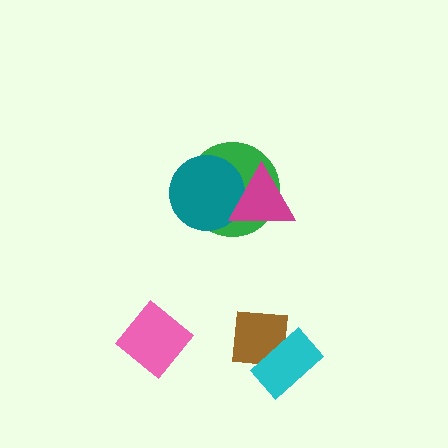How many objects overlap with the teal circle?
2 objects overlap with the teal circle.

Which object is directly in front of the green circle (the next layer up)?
The teal circle is directly in front of the green circle.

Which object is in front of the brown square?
The cyan rectangle is in front of the brown square.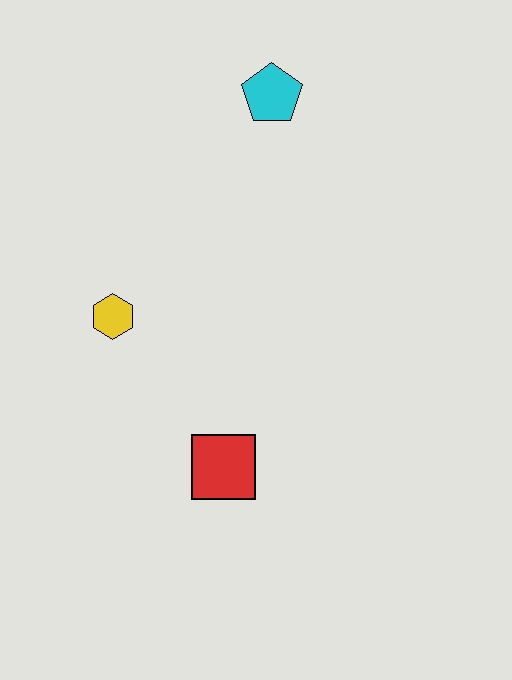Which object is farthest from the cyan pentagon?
The red square is farthest from the cyan pentagon.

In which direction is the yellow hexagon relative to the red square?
The yellow hexagon is above the red square.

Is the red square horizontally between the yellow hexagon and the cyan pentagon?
Yes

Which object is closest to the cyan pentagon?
The yellow hexagon is closest to the cyan pentagon.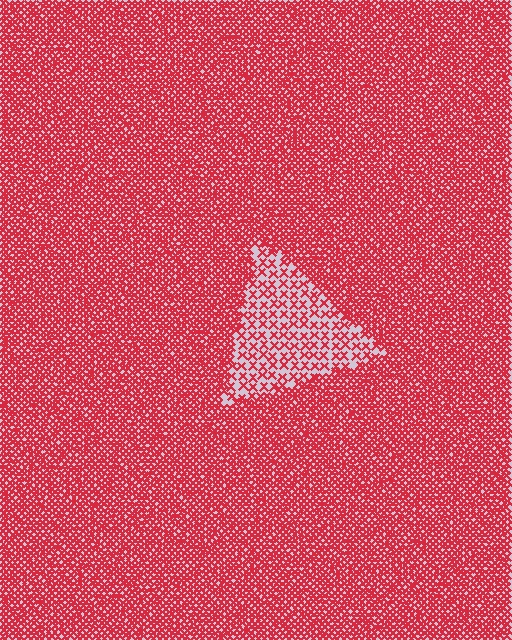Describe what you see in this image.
The image contains small red elements arranged at two different densities. A triangle-shaped region is visible where the elements are less densely packed than the surrounding area.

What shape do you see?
I see a triangle.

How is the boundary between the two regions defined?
The boundary is defined by a change in element density (approximately 2.8x ratio). All elements are the same color, size, and shape.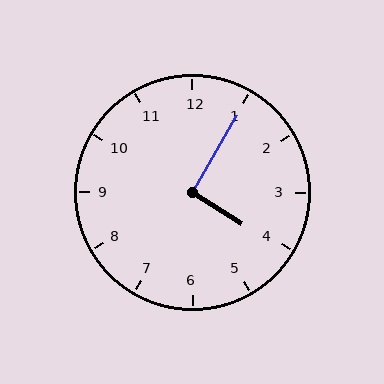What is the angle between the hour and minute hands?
Approximately 92 degrees.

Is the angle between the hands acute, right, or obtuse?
It is right.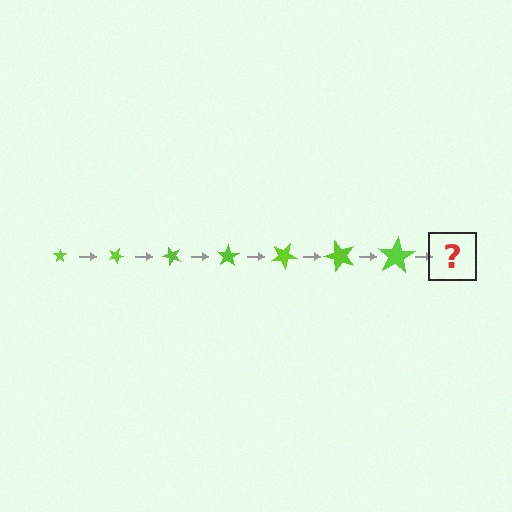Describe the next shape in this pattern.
It should be a star, larger than the previous one and rotated 175 degrees from the start.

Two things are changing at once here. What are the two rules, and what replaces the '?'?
The two rules are that the star grows larger each step and it rotates 25 degrees each step. The '?' should be a star, larger than the previous one and rotated 175 degrees from the start.